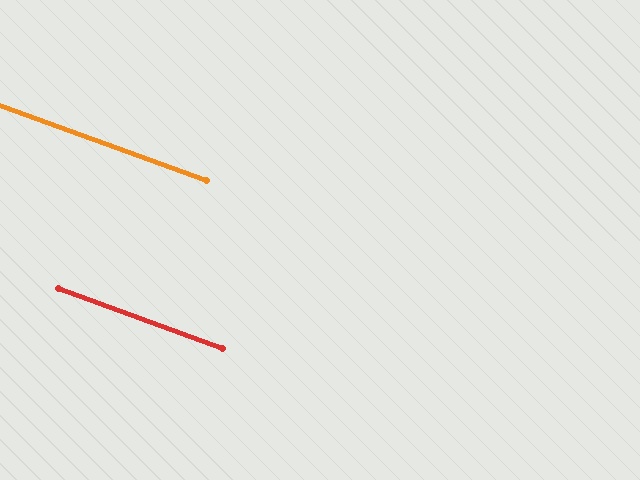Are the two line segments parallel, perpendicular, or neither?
Parallel — their directions differ by only 0.4°.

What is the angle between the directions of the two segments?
Approximately 0 degrees.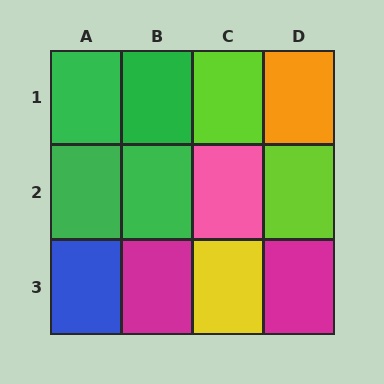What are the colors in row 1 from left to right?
Green, green, lime, orange.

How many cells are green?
4 cells are green.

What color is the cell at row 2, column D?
Lime.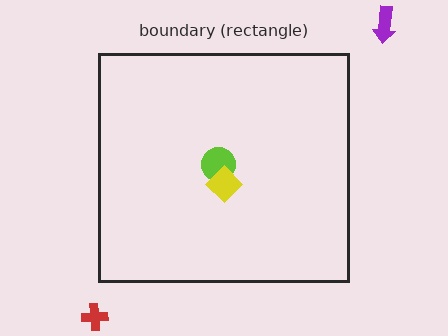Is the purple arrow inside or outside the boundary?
Outside.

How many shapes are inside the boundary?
2 inside, 2 outside.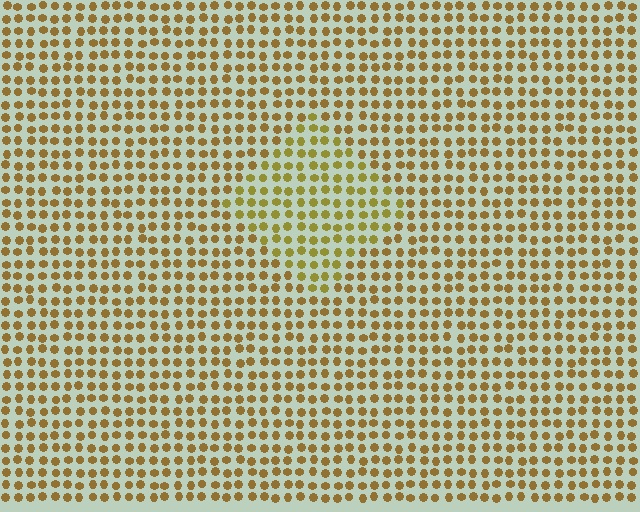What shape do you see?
I see a diamond.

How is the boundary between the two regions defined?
The boundary is defined purely by a slight shift in hue (about 19 degrees). Spacing, size, and orientation are identical on both sides.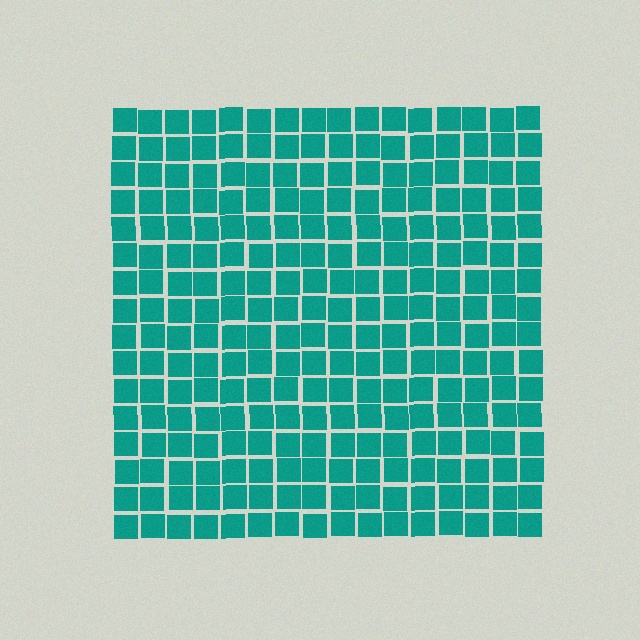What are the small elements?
The small elements are squares.